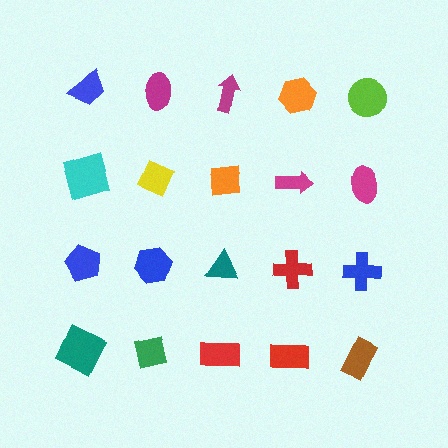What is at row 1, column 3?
A magenta arrow.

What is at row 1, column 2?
A magenta ellipse.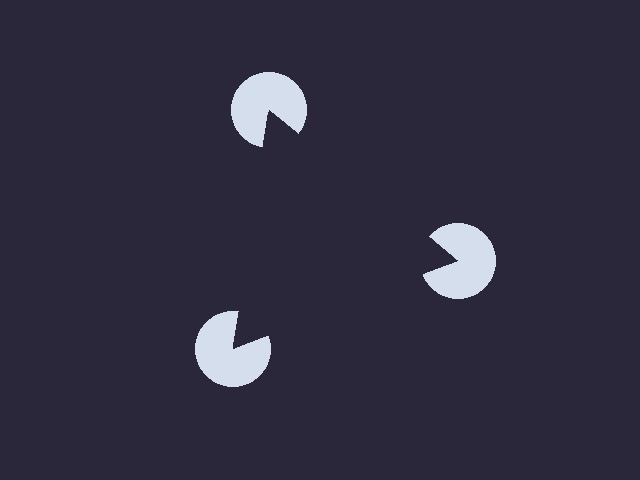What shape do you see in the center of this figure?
An illusory triangle — its edges are inferred from the aligned wedge cuts in the pac-man discs, not physically drawn.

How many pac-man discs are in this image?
There are 3 — one at each vertex of the illusory triangle.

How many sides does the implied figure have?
3 sides.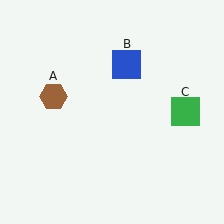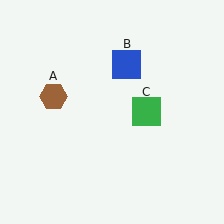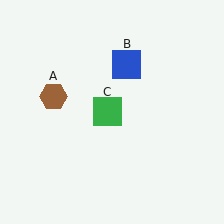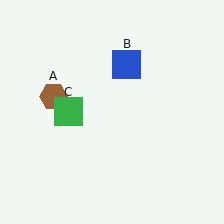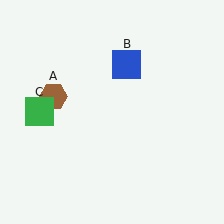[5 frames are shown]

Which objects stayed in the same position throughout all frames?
Brown hexagon (object A) and blue square (object B) remained stationary.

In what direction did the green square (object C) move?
The green square (object C) moved left.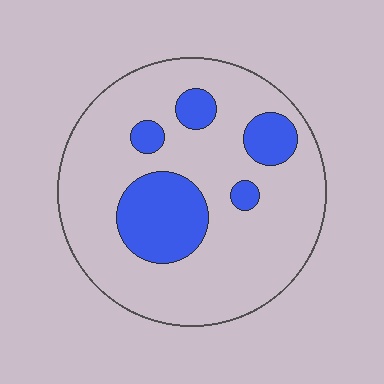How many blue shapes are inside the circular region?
5.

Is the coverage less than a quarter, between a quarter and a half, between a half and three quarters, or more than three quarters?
Less than a quarter.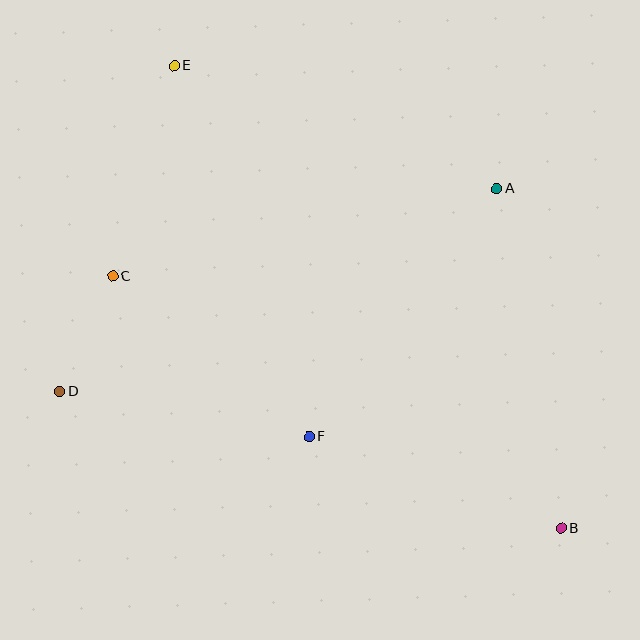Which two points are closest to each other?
Points C and D are closest to each other.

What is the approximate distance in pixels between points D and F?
The distance between D and F is approximately 253 pixels.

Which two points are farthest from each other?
Points B and E are farthest from each other.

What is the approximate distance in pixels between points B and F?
The distance between B and F is approximately 268 pixels.